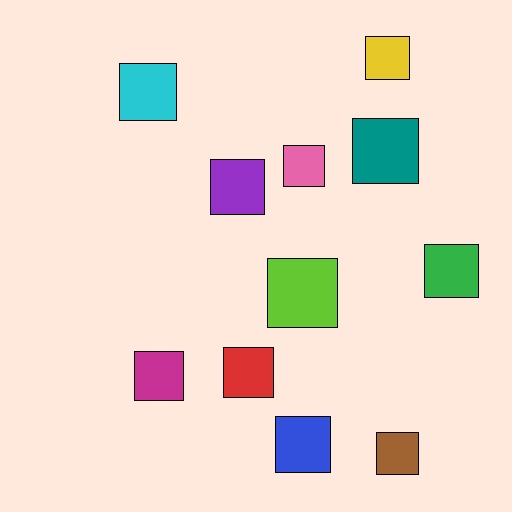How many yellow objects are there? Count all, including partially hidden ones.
There is 1 yellow object.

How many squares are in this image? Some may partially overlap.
There are 11 squares.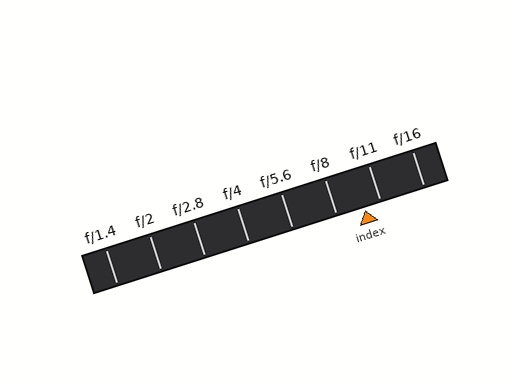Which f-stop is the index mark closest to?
The index mark is closest to f/11.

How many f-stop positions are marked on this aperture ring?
There are 8 f-stop positions marked.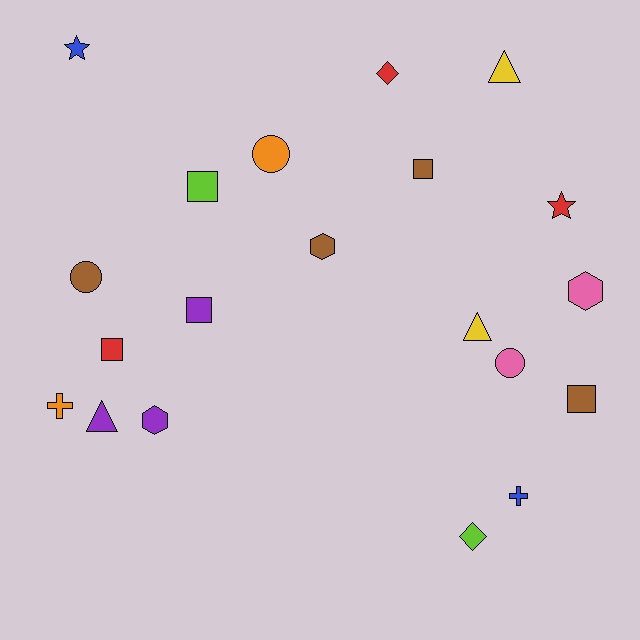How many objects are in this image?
There are 20 objects.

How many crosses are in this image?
There are 2 crosses.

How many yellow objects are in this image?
There are 2 yellow objects.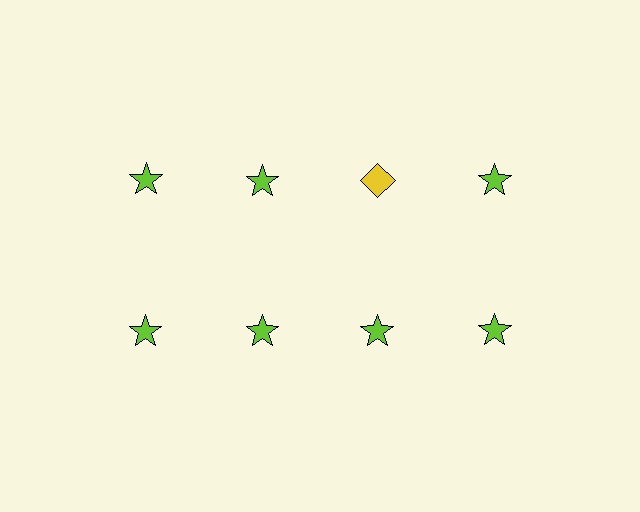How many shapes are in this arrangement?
There are 8 shapes arranged in a grid pattern.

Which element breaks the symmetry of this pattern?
The yellow diamond in the top row, center column breaks the symmetry. All other shapes are lime stars.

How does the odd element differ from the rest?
It differs in both color (yellow instead of lime) and shape (diamond instead of star).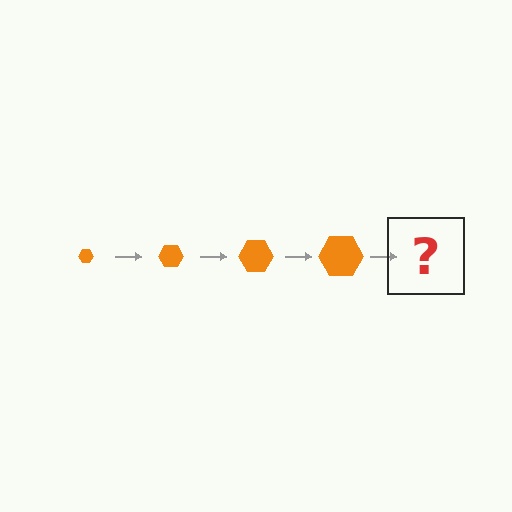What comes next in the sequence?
The next element should be an orange hexagon, larger than the previous one.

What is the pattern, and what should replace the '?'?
The pattern is that the hexagon gets progressively larger each step. The '?' should be an orange hexagon, larger than the previous one.